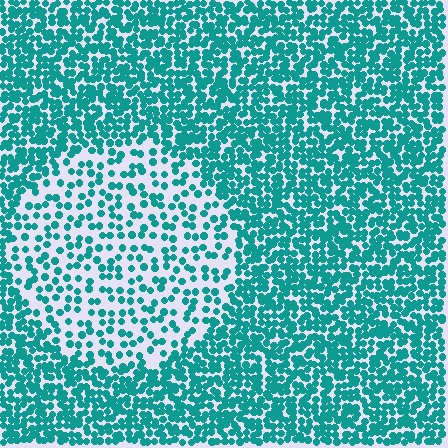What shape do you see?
I see a circle.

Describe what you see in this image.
The image contains small teal elements arranged at two different densities. A circle-shaped region is visible where the elements are less densely packed than the surrounding area.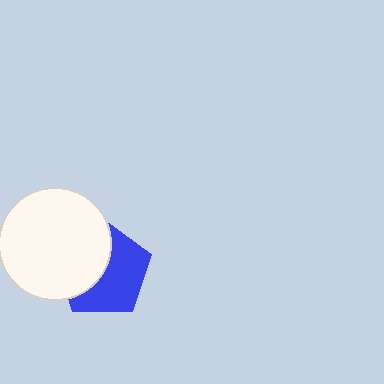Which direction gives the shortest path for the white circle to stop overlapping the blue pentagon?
Moving left gives the shortest separation.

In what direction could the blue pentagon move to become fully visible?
The blue pentagon could move right. That would shift it out from behind the white circle entirely.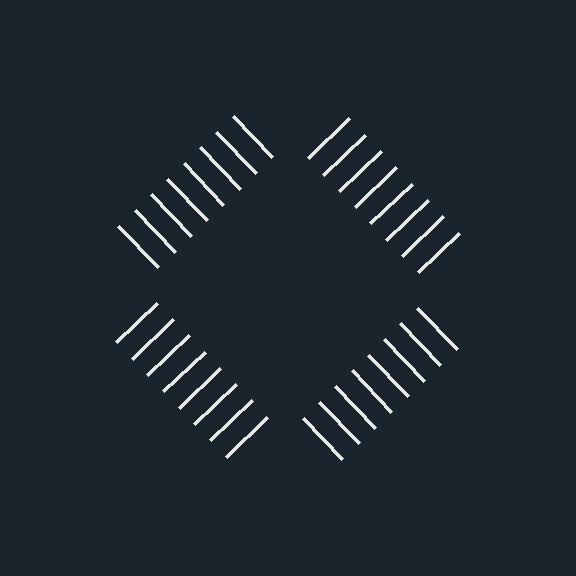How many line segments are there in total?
32 — 8 along each of the 4 edges.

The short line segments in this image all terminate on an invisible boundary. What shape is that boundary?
An illusory square — the line segments terminate on its edges but no continuous stroke is drawn.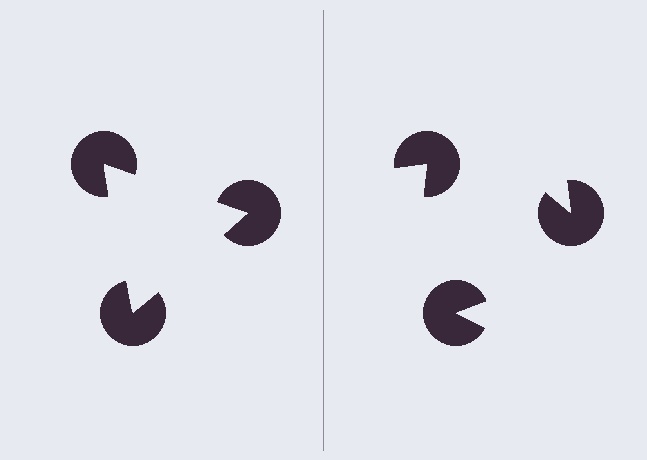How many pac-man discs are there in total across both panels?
6 — 3 on each side.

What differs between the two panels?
The pac-man discs are positioned identically on both sides; only the wedge orientations differ. On the left they align to a triangle; on the right they are misaligned.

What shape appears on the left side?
An illusory triangle.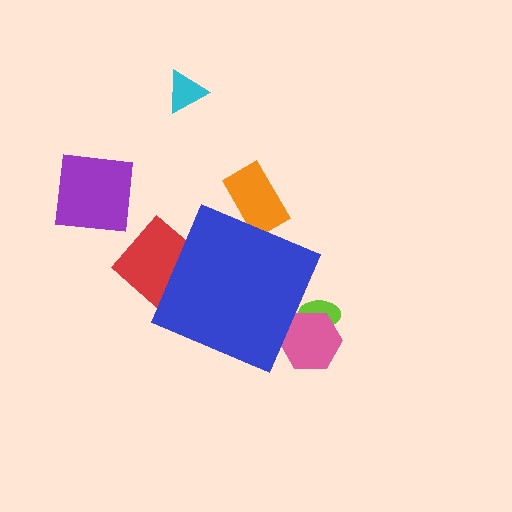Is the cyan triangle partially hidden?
No, the cyan triangle is fully visible.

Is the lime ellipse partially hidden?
Yes, the lime ellipse is partially hidden behind the blue diamond.